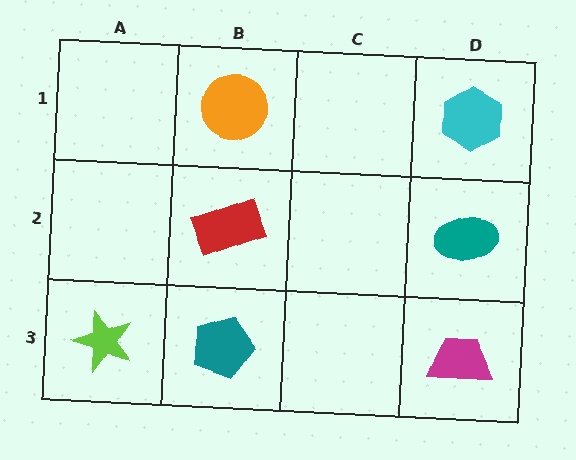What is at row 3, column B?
A teal pentagon.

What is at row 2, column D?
A teal ellipse.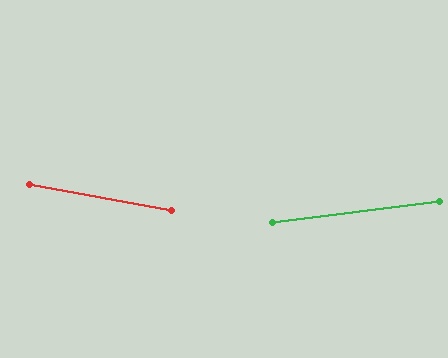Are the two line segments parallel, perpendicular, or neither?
Neither parallel nor perpendicular — they differ by about 18°.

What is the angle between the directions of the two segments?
Approximately 18 degrees.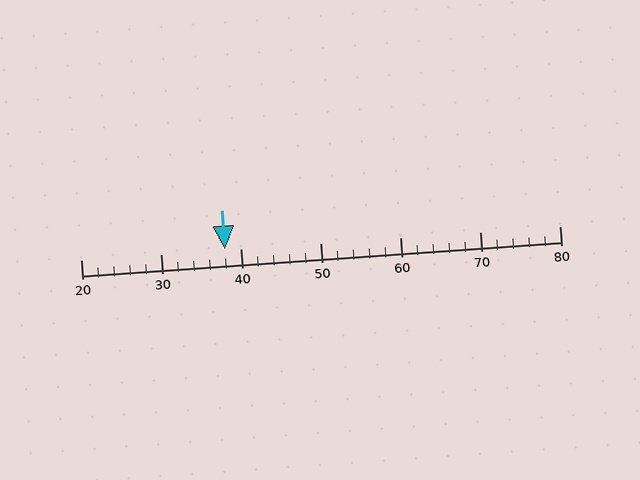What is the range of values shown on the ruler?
The ruler shows values from 20 to 80.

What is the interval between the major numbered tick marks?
The major tick marks are spaced 10 units apart.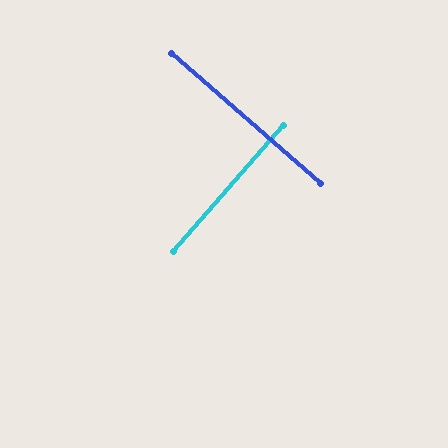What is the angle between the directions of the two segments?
Approximately 90 degrees.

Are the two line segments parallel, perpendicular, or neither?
Perpendicular — they meet at approximately 90°.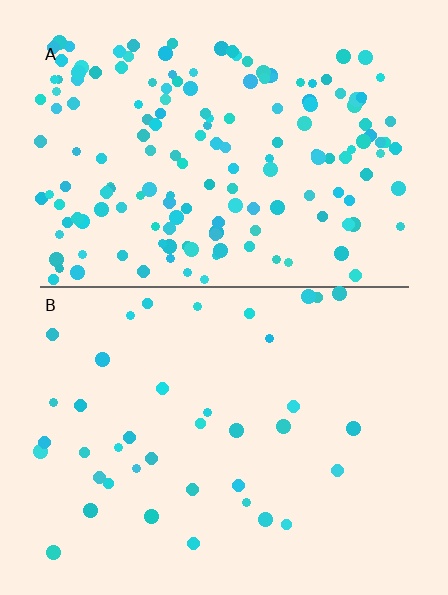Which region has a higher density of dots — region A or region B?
A (the top).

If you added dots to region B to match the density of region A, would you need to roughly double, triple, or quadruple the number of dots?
Approximately quadruple.